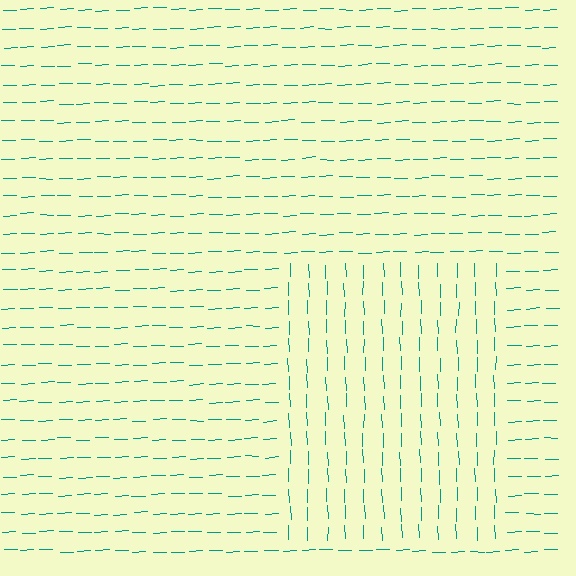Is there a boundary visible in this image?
Yes, there is a texture boundary formed by a change in line orientation.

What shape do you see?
I see a rectangle.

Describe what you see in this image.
The image is filled with small teal line segments. A rectangle region in the image has lines oriented differently from the surrounding lines, creating a visible texture boundary.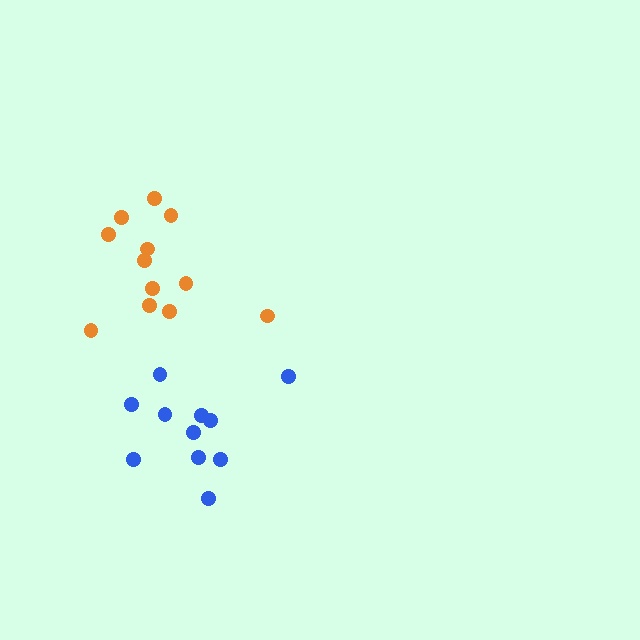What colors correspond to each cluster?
The clusters are colored: blue, orange.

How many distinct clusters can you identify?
There are 2 distinct clusters.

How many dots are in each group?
Group 1: 11 dots, Group 2: 12 dots (23 total).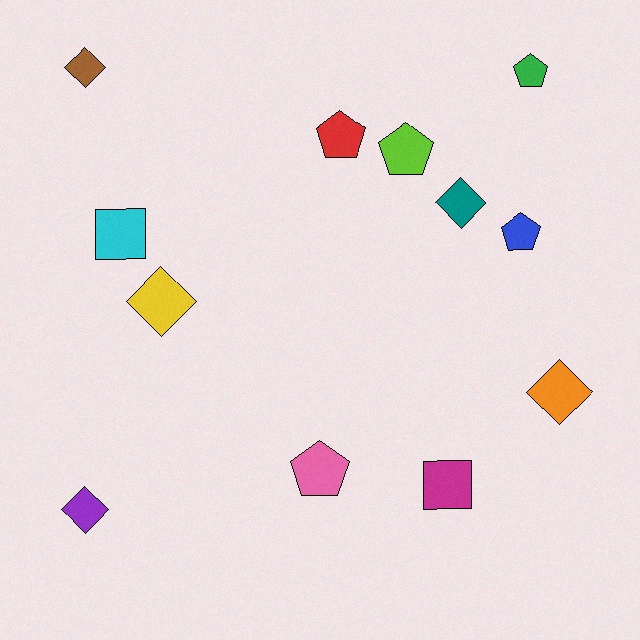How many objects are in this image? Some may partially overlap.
There are 12 objects.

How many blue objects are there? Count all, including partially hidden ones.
There is 1 blue object.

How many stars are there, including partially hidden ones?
There are no stars.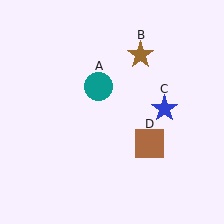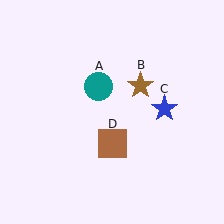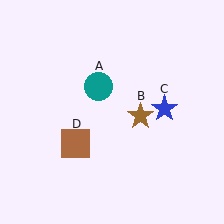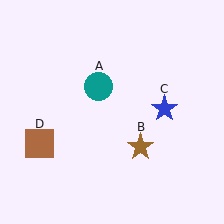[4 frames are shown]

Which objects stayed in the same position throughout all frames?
Teal circle (object A) and blue star (object C) remained stationary.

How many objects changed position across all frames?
2 objects changed position: brown star (object B), brown square (object D).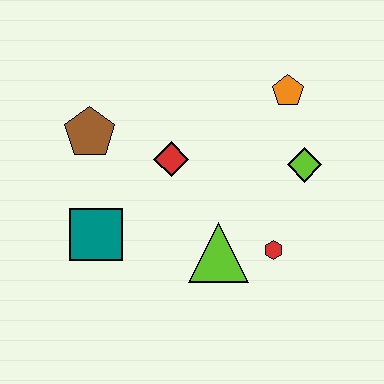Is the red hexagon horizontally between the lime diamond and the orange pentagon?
No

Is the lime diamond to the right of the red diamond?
Yes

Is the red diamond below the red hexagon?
No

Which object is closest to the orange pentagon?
The lime diamond is closest to the orange pentagon.